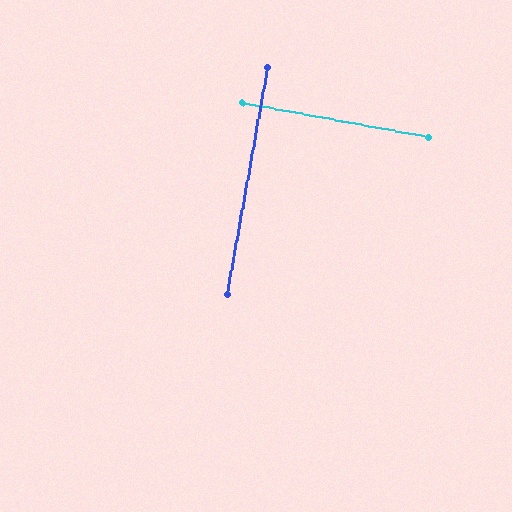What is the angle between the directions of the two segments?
Approximately 90 degrees.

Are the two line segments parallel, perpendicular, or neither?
Perpendicular — they meet at approximately 90°.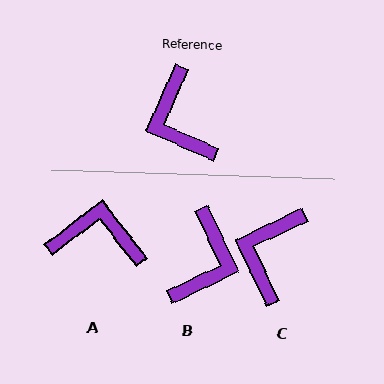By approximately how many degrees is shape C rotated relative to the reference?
Approximately 41 degrees clockwise.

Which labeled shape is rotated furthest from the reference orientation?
B, about 139 degrees away.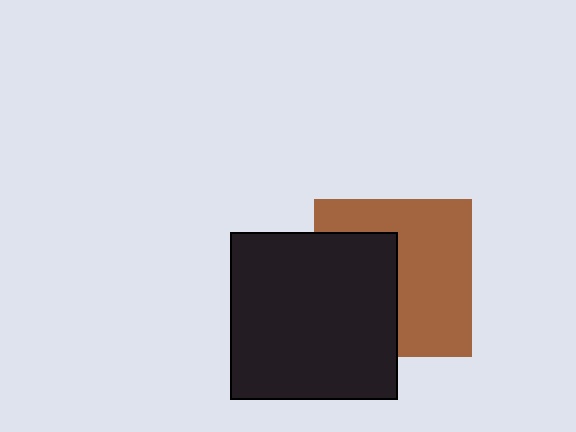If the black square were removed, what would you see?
You would see the complete brown square.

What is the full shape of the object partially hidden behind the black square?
The partially hidden object is a brown square.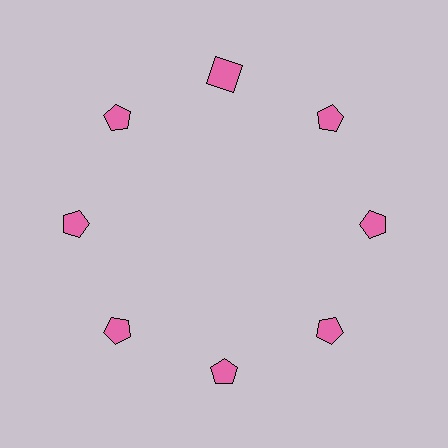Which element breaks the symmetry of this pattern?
The pink square at roughly the 12 o'clock position breaks the symmetry. All other shapes are pink pentagons.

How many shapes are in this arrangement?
There are 8 shapes arranged in a ring pattern.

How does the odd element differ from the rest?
It has a different shape: square instead of pentagon.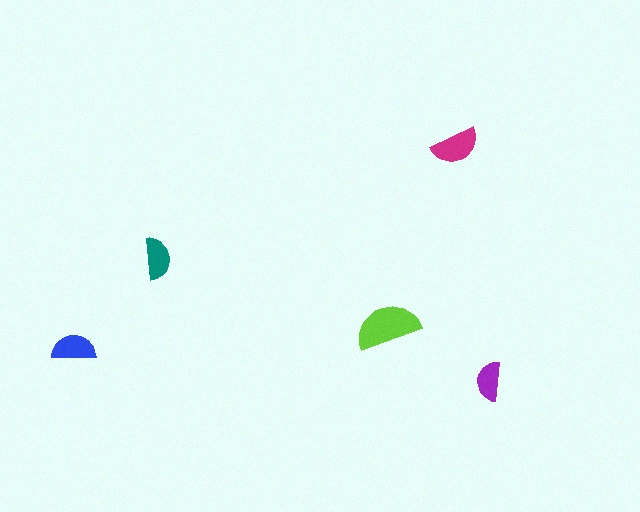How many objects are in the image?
There are 5 objects in the image.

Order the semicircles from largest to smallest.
the lime one, the magenta one, the blue one, the teal one, the purple one.